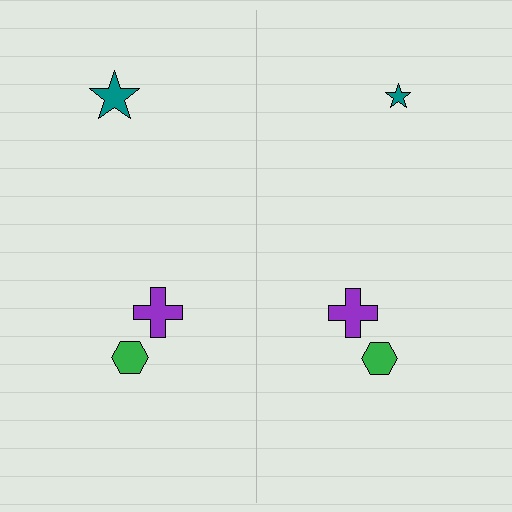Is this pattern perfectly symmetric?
No, the pattern is not perfectly symmetric. The teal star on the right side has a different size than its mirror counterpart.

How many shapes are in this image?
There are 6 shapes in this image.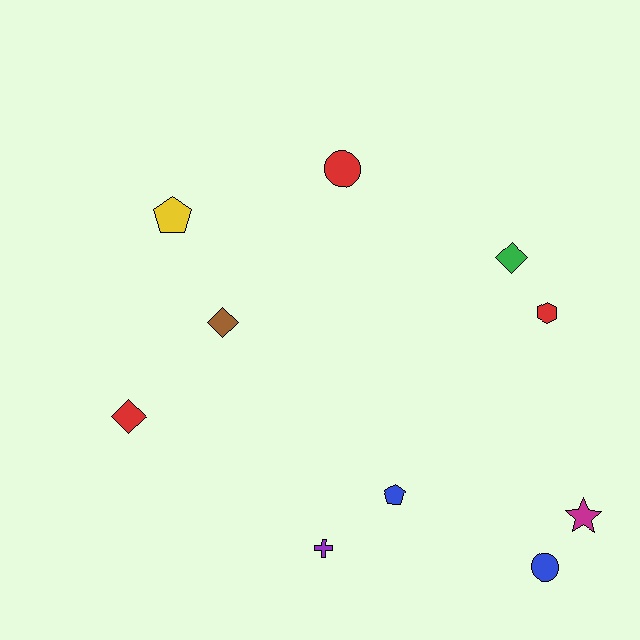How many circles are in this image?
There are 2 circles.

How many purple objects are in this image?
There is 1 purple object.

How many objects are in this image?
There are 10 objects.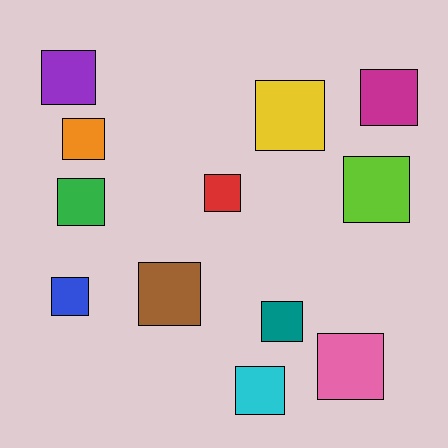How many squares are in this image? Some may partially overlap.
There are 12 squares.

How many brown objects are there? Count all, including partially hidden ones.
There is 1 brown object.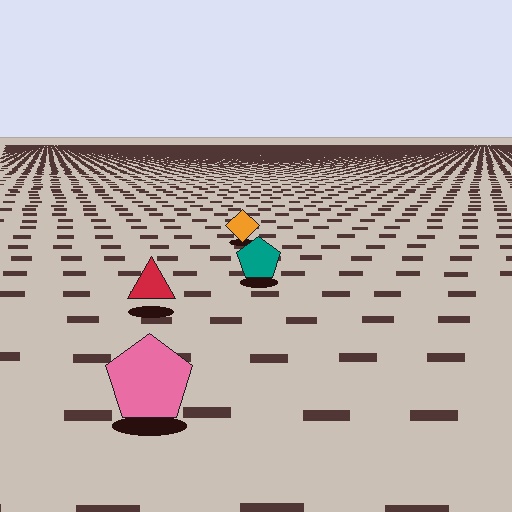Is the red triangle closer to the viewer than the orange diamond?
Yes. The red triangle is closer — you can tell from the texture gradient: the ground texture is coarser near it.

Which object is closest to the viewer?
The pink pentagon is closest. The texture marks near it are larger and more spread out.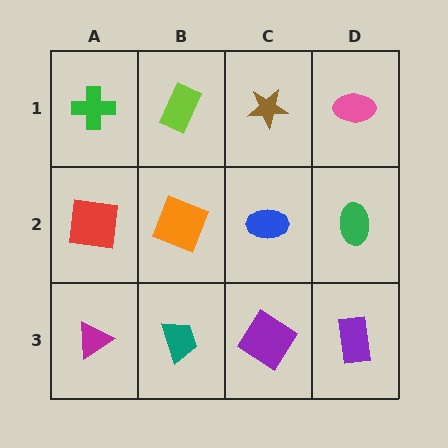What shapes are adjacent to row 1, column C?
A blue ellipse (row 2, column C), a lime rectangle (row 1, column B), a pink ellipse (row 1, column D).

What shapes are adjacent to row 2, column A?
A green cross (row 1, column A), a magenta triangle (row 3, column A), an orange square (row 2, column B).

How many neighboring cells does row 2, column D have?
3.